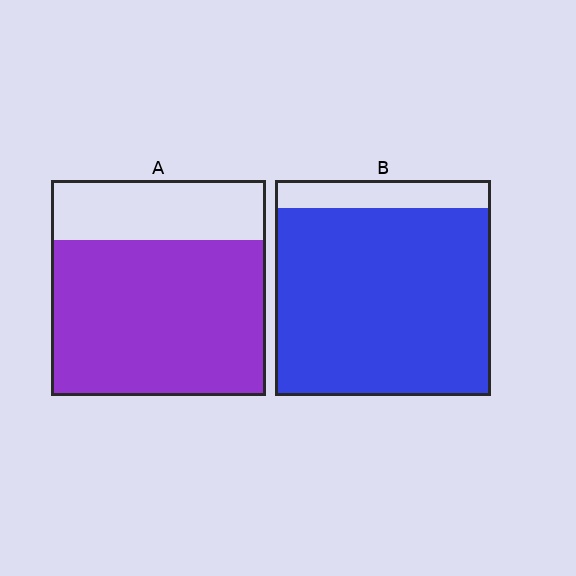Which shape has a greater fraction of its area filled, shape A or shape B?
Shape B.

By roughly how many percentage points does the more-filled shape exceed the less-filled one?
By roughly 15 percentage points (B over A).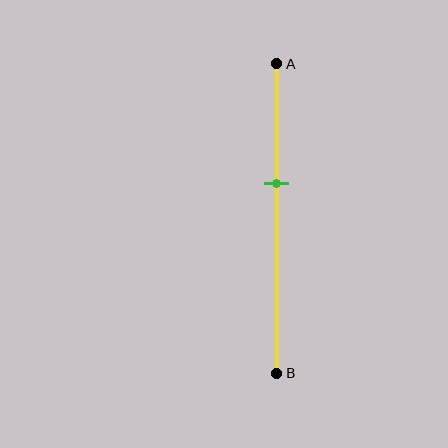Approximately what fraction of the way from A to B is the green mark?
The green mark is approximately 40% of the way from A to B.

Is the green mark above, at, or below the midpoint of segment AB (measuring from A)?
The green mark is above the midpoint of segment AB.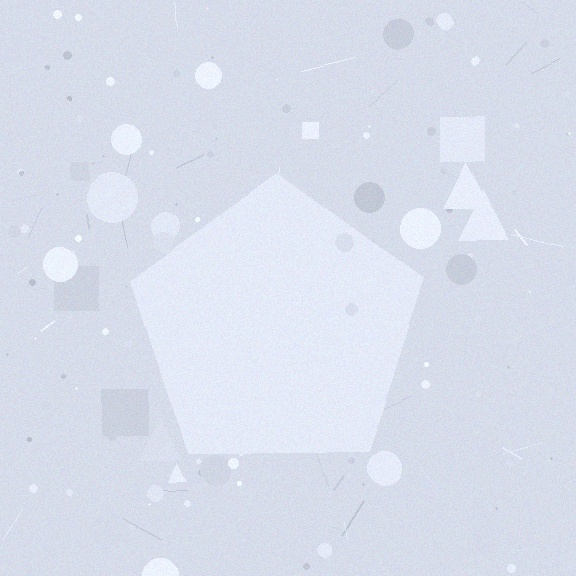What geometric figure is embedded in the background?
A pentagon is embedded in the background.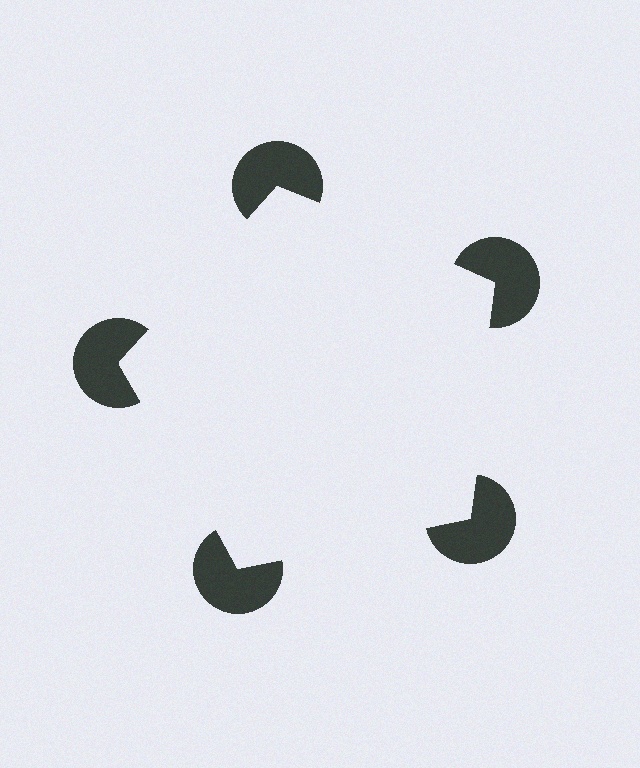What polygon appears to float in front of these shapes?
An illusory pentagon — its edges are inferred from the aligned wedge cuts in the pac-man discs, not physically drawn.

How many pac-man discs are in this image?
There are 5 — one at each vertex of the illusory pentagon.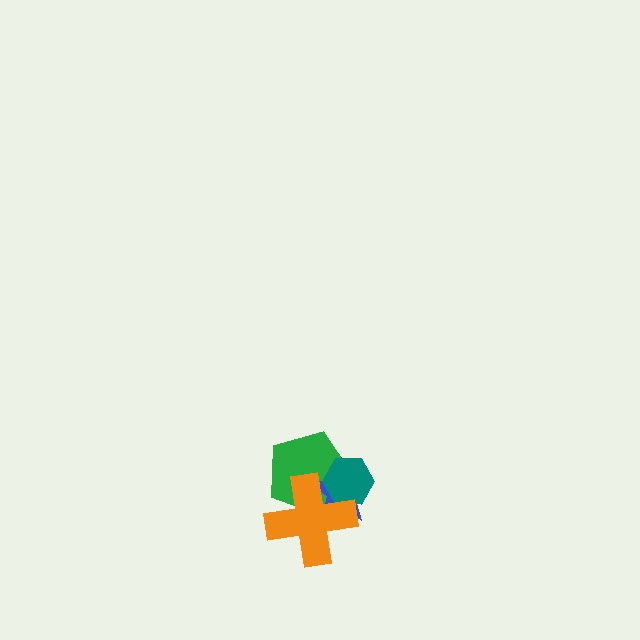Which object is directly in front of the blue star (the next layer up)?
The teal hexagon is directly in front of the blue star.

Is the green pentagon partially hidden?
Yes, it is partially covered by another shape.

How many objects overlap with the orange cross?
3 objects overlap with the orange cross.